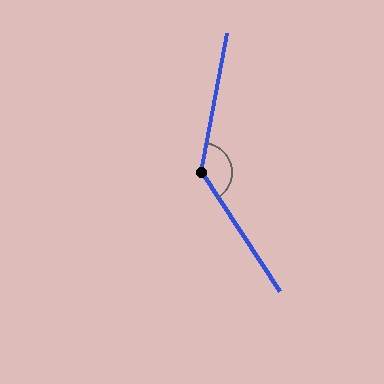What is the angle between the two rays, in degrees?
Approximately 136 degrees.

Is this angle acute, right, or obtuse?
It is obtuse.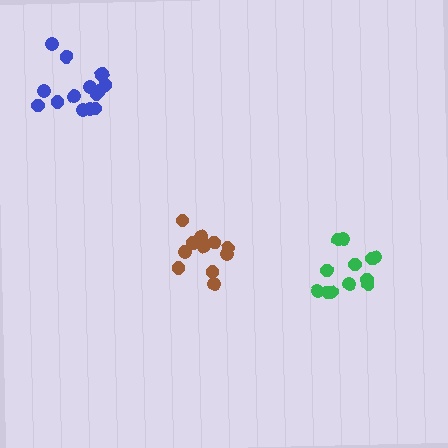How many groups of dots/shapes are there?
There are 3 groups.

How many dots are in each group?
Group 1: 12 dots, Group 2: 12 dots, Group 3: 15 dots (39 total).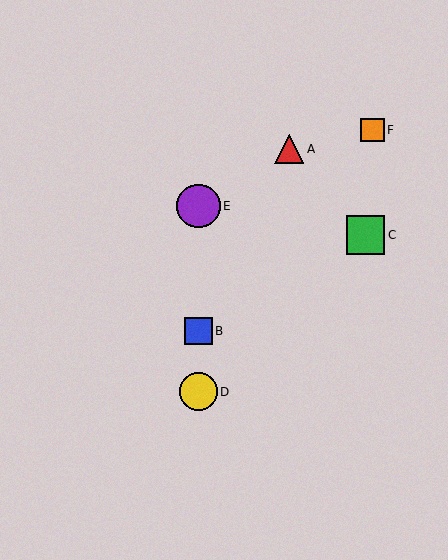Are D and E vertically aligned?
Yes, both are at x≈199.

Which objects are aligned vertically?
Objects B, D, E are aligned vertically.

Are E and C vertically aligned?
No, E is at x≈199 and C is at x≈366.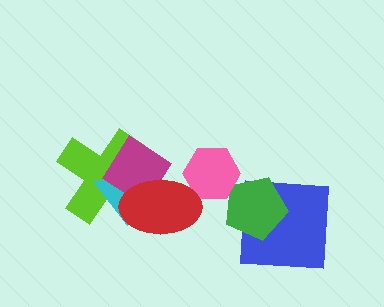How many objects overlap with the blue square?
1 object overlaps with the blue square.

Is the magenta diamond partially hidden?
Yes, it is partially covered by another shape.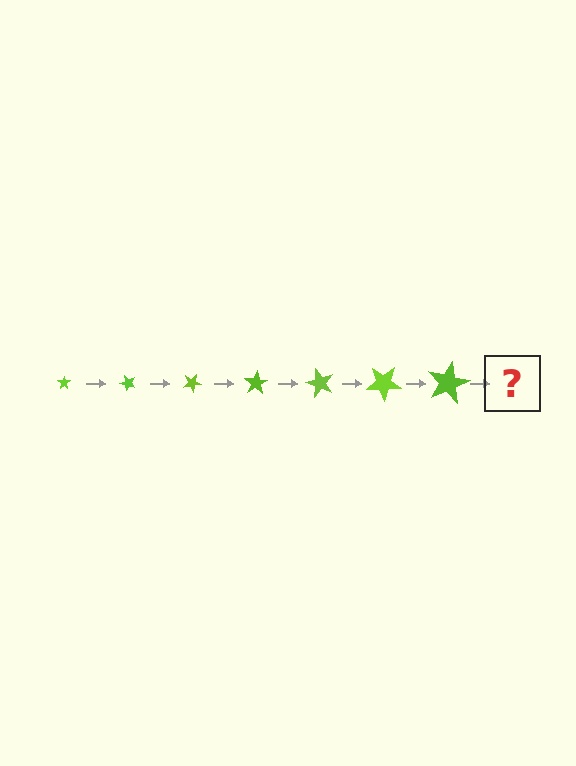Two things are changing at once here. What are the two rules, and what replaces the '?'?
The two rules are that the star grows larger each step and it rotates 50 degrees each step. The '?' should be a star, larger than the previous one and rotated 350 degrees from the start.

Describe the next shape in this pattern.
It should be a star, larger than the previous one and rotated 350 degrees from the start.